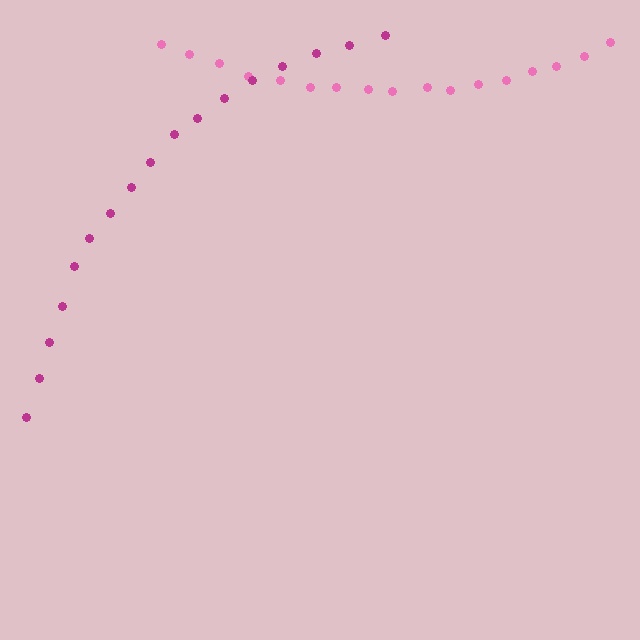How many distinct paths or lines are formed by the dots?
There are 2 distinct paths.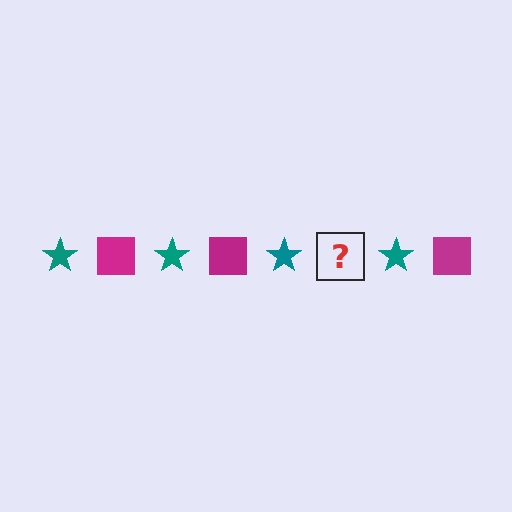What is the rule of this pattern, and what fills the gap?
The rule is that the pattern alternates between teal star and magenta square. The gap should be filled with a magenta square.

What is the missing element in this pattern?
The missing element is a magenta square.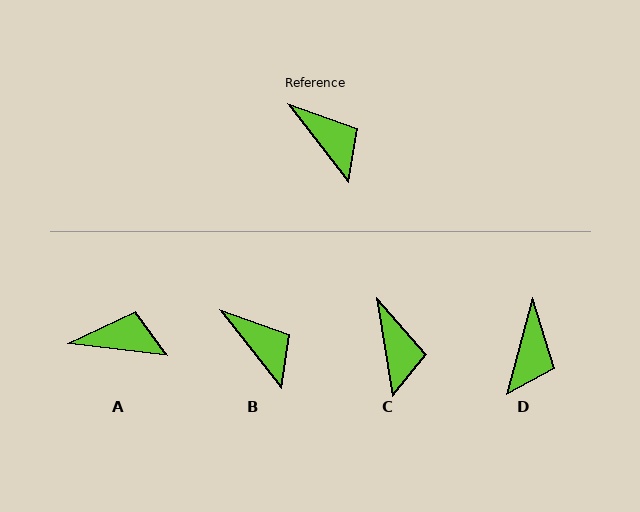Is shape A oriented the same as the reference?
No, it is off by about 45 degrees.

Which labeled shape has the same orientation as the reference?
B.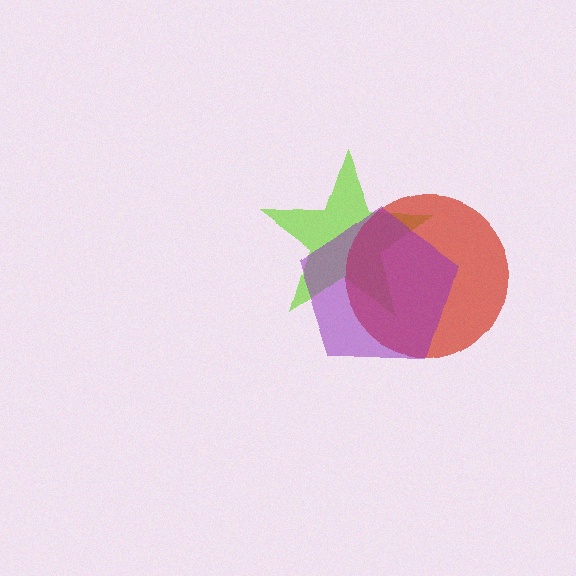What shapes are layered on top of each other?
The layered shapes are: a lime star, a red circle, a purple pentagon.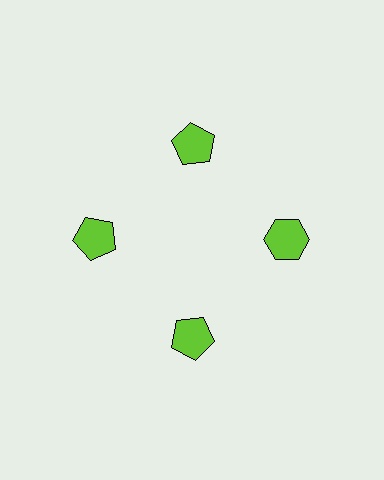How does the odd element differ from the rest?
It has a different shape: hexagon instead of pentagon.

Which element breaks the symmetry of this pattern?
The lime hexagon at roughly the 3 o'clock position breaks the symmetry. All other shapes are lime pentagons.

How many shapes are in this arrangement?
There are 4 shapes arranged in a ring pattern.